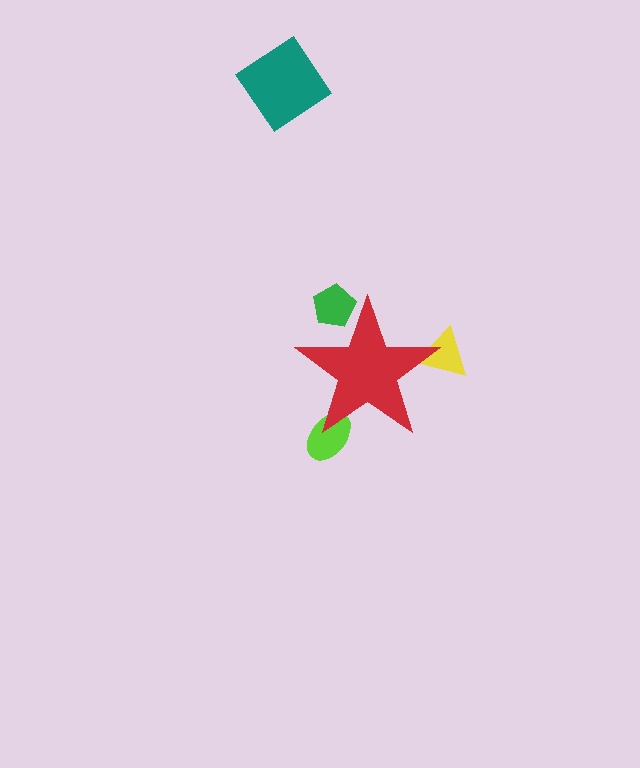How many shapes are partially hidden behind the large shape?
3 shapes are partially hidden.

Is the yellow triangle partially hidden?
Yes, the yellow triangle is partially hidden behind the red star.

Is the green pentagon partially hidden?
Yes, the green pentagon is partially hidden behind the red star.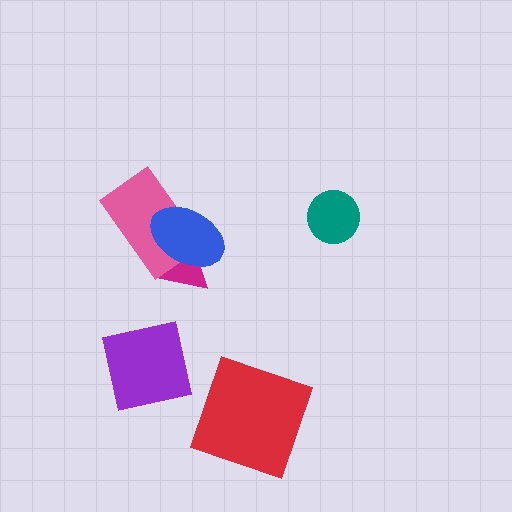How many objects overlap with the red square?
0 objects overlap with the red square.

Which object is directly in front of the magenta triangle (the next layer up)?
The pink rectangle is directly in front of the magenta triangle.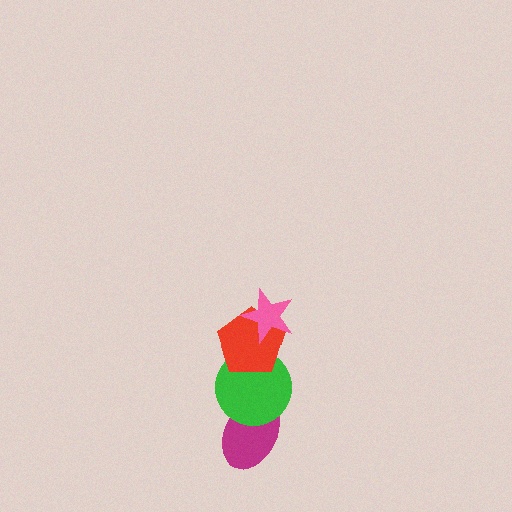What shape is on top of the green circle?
The red pentagon is on top of the green circle.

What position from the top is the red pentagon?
The red pentagon is 2nd from the top.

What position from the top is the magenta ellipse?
The magenta ellipse is 4th from the top.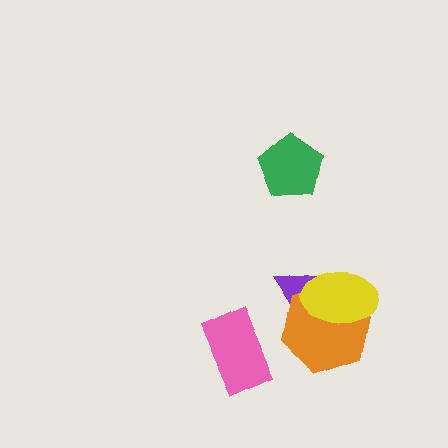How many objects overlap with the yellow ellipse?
2 objects overlap with the yellow ellipse.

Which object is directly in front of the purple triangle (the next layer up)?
The orange hexagon is directly in front of the purple triangle.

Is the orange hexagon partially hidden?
Yes, it is partially covered by another shape.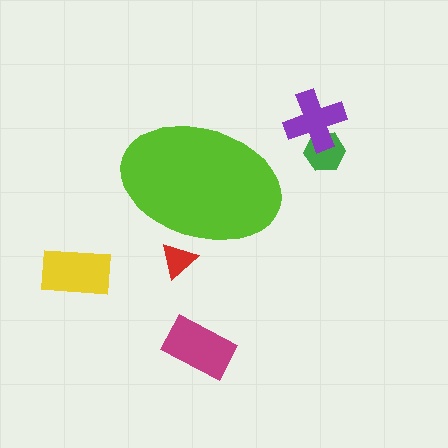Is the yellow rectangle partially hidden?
No, the yellow rectangle is fully visible.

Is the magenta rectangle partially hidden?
No, the magenta rectangle is fully visible.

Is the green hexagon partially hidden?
No, the green hexagon is fully visible.